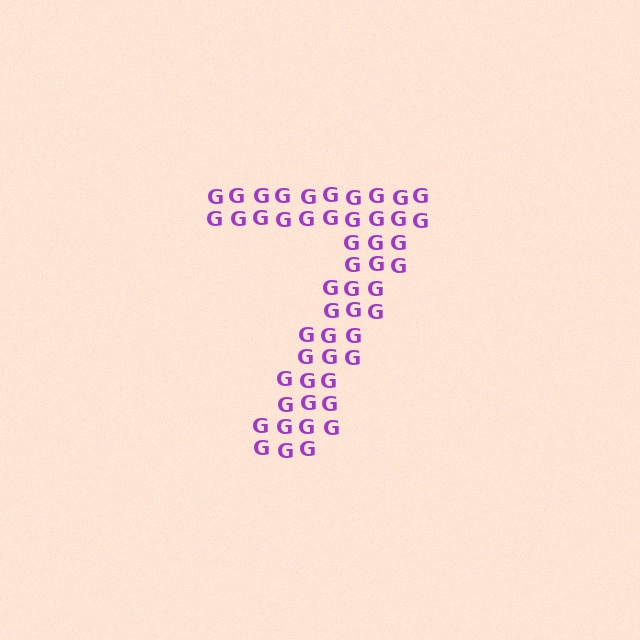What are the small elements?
The small elements are letter G's.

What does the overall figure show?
The overall figure shows the digit 7.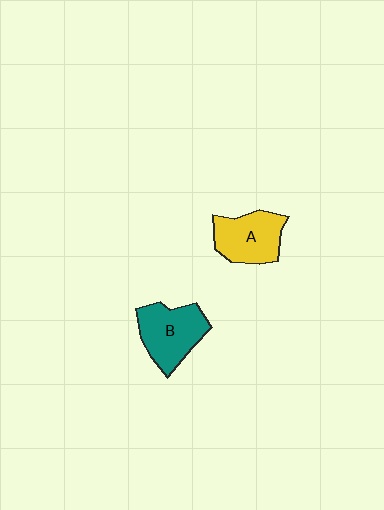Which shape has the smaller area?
Shape A (yellow).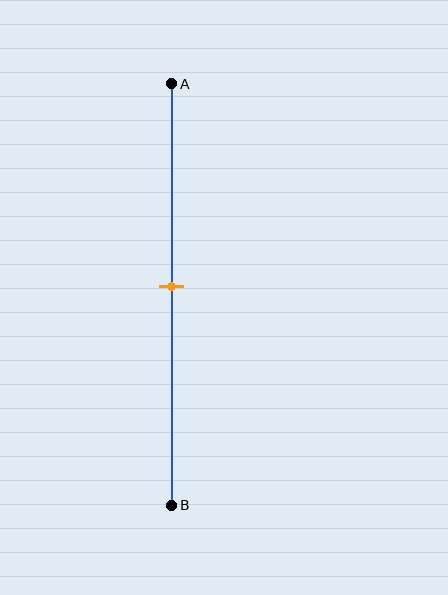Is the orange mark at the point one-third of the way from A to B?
No, the mark is at about 50% from A, not at the 33% one-third point.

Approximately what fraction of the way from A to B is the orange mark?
The orange mark is approximately 50% of the way from A to B.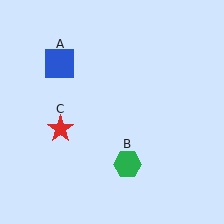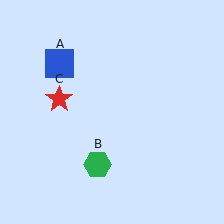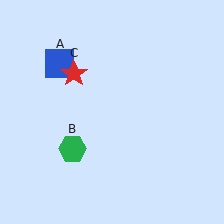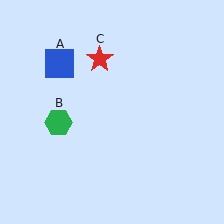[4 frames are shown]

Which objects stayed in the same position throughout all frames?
Blue square (object A) remained stationary.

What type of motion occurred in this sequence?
The green hexagon (object B), red star (object C) rotated clockwise around the center of the scene.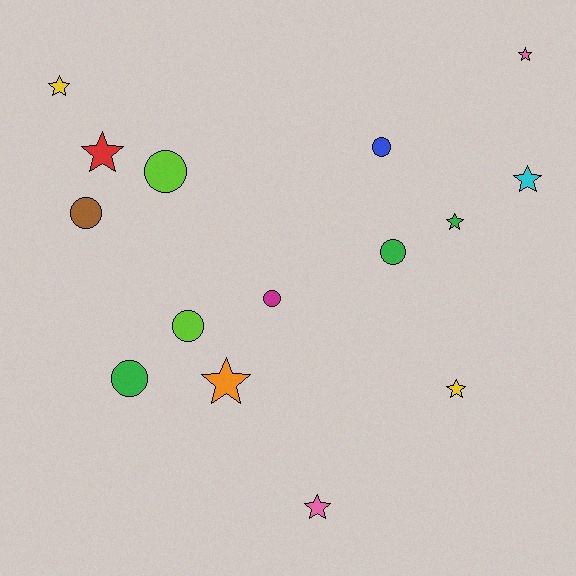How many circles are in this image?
There are 7 circles.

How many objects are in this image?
There are 15 objects.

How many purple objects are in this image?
There are no purple objects.